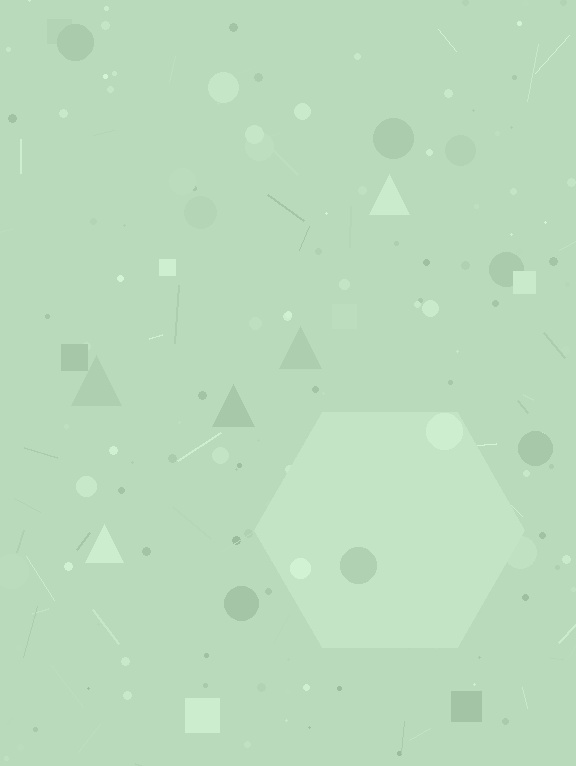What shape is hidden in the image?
A hexagon is hidden in the image.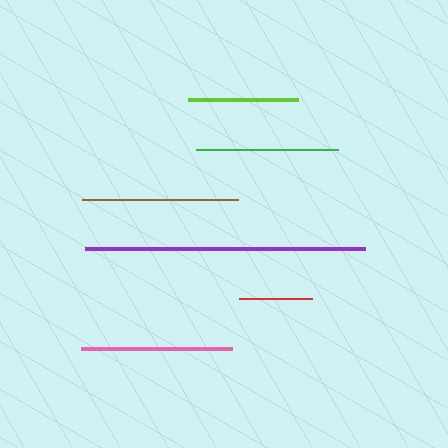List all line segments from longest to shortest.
From longest to shortest: purple, brown, pink, green, lime, red.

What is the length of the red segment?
The red segment is approximately 74 pixels long.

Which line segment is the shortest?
The red line is the shortest at approximately 74 pixels.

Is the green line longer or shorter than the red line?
The green line is longer than the red line.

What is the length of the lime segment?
The lime segment is approximately 111 pixels long.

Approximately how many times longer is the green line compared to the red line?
The green line is approximately 1.9 times the length of the red line.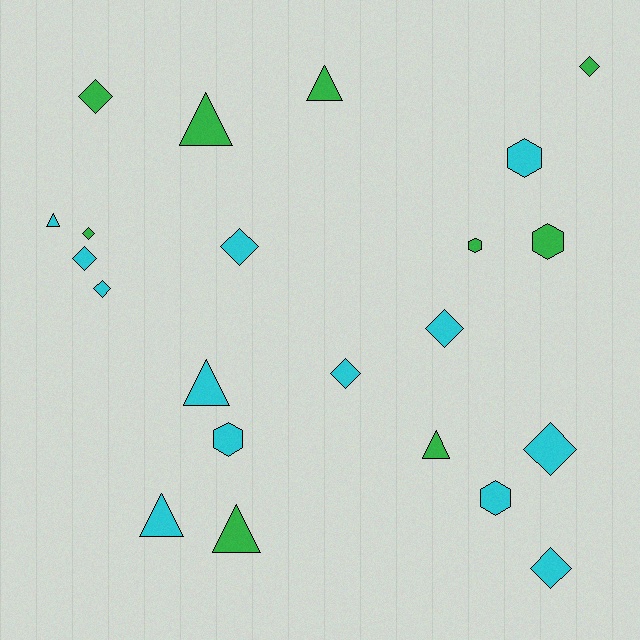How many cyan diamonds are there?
There are 7 cyan diamonds.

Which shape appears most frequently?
Diamond, with 10 objects.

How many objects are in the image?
There are 22 objects.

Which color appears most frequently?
Cyan, with 13 objects.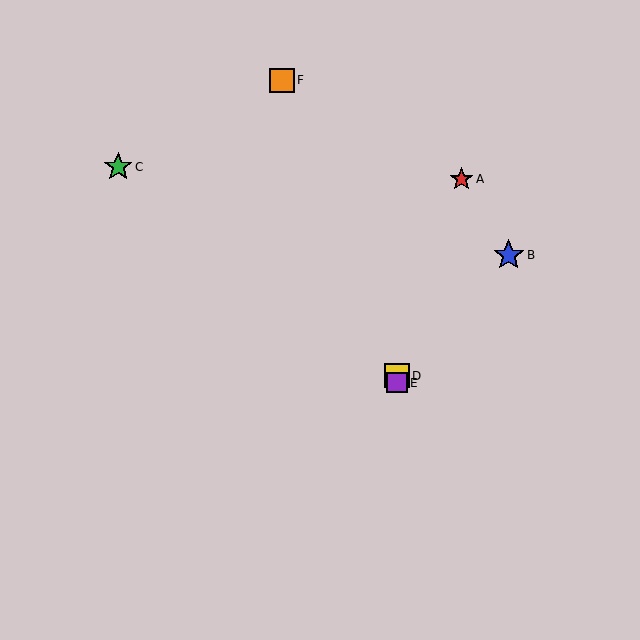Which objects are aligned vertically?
Objects D, E are aligned vertically.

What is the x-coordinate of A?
Object A is at x≈462.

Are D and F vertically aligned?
No, D is at x≈397 and F is at x≈282.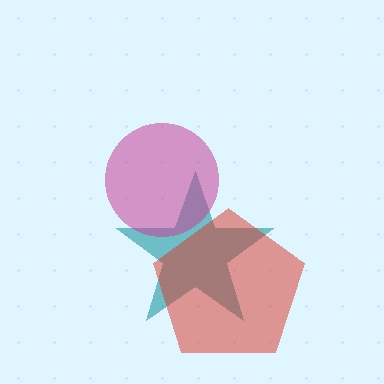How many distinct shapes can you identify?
There are 3 distinct shapes: a teal star, a red pentagon, a magenta circle.